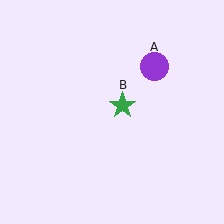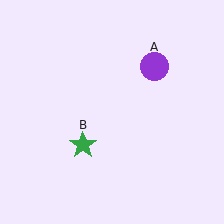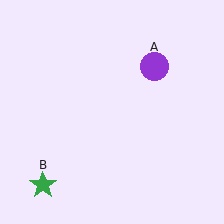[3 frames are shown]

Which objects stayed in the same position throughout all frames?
Purple circle (object A) remained stationary.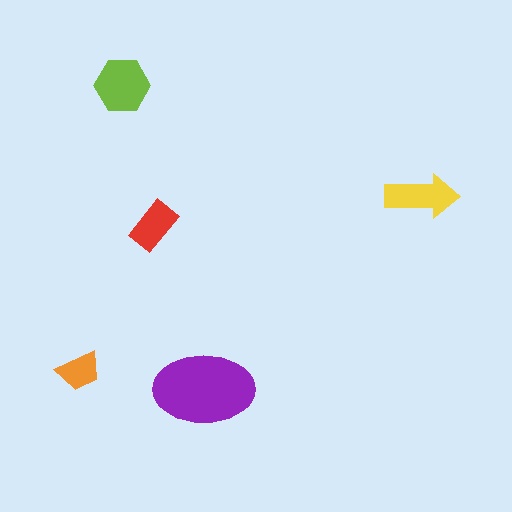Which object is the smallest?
The orange trapezoid.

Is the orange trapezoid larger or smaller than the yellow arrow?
Smaller.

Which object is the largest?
The purple ellipse.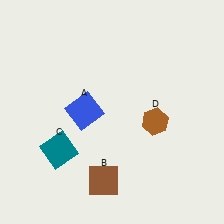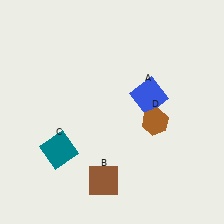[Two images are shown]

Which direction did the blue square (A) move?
The blue square (A) moved right.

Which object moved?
The blue square (A) moved right.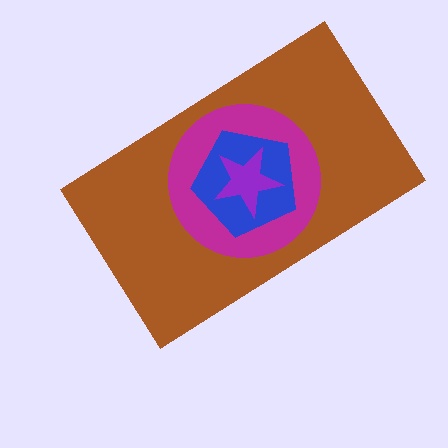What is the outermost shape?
The brown rectangle.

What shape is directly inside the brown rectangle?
The magenta circle.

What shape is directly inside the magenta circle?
The blue pentagon.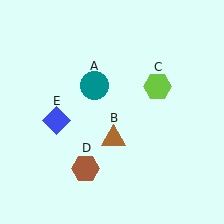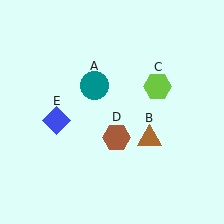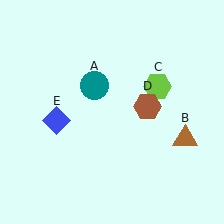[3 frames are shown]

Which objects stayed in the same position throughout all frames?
Teal circle (object A) and lime hexagon (object C) and blue diamond (object E) remained stationary.